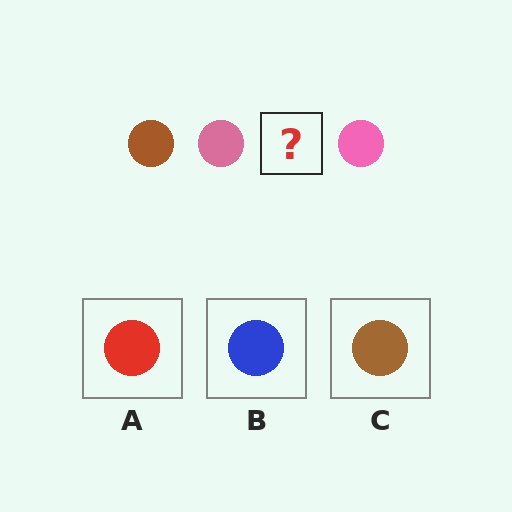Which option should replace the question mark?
Option C.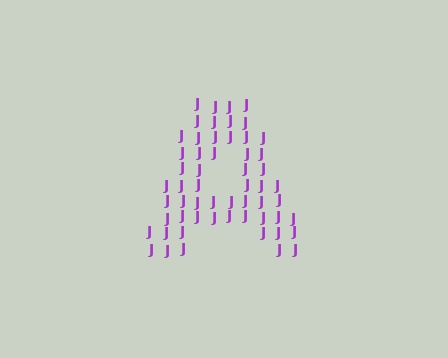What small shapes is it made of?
It is made of small letter J's.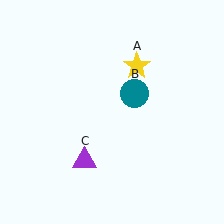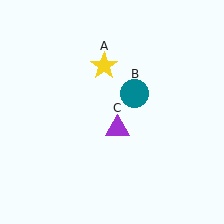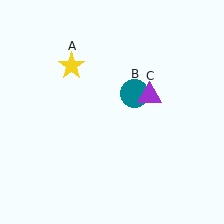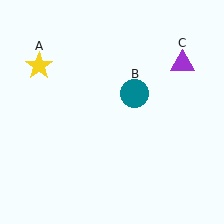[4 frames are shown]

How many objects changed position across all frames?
2 objects changed position: yellow star (object A), purple triangle (object C).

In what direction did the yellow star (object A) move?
The yellow star (object A) moved left.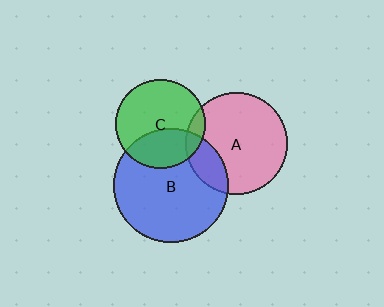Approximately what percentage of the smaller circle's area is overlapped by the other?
Approximately 20%.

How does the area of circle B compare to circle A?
Approximately 1.3 times.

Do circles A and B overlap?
Yes.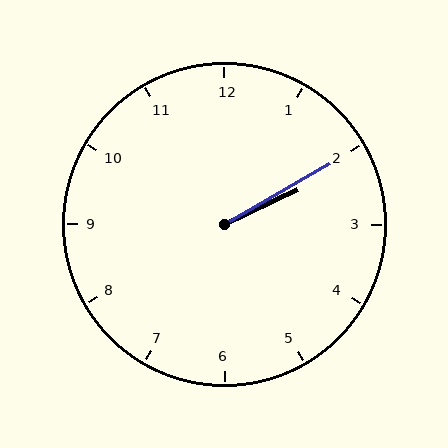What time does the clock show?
2:10.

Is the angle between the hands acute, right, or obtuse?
It is acute.